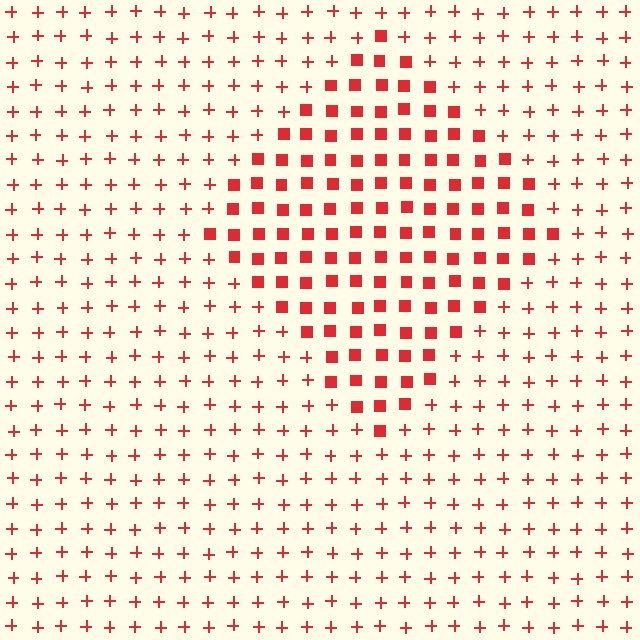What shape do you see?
I see a diamond.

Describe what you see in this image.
The image is filled with small red elements arranged in a uniform grid. A diamond-shaped region contains squares, while the surrounding area contains plus signs. The boundary is defined purely by the change in element shape.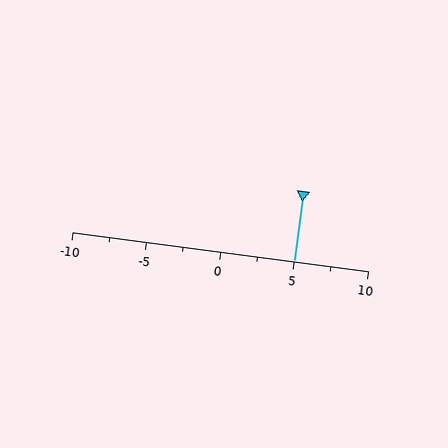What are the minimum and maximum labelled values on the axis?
The axis runs from -10 to 10.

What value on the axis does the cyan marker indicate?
The marker indicates approximately 5.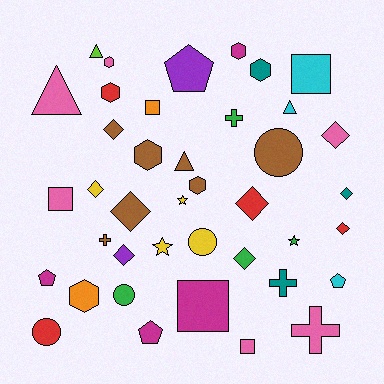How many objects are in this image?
There are 40 objects.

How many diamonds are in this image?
There are 9 diamonds.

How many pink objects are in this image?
There are 6 pink objects.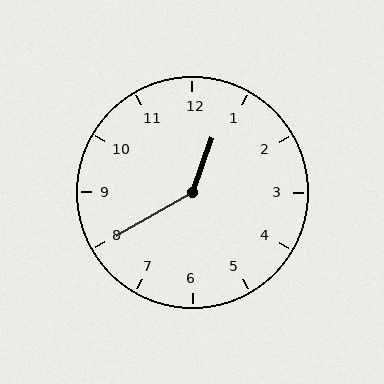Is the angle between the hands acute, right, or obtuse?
It is obtuse.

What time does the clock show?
12:40.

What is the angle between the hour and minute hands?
Approximately 140 degrees.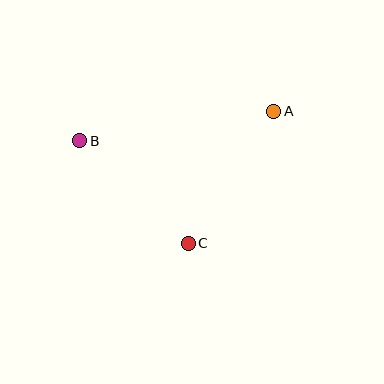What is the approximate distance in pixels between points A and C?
The distance between A and C is approximately 157 pixels.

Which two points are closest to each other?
Points B and C are closest to each other.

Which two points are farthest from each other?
Points A and B are farthest from each other.